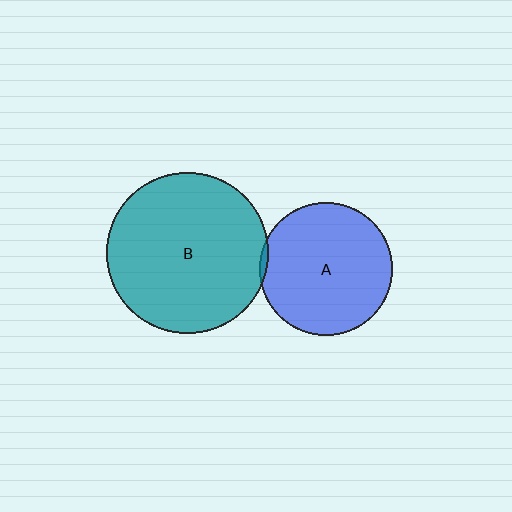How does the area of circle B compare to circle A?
Approximately 1.5 times.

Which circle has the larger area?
Circle B (teal).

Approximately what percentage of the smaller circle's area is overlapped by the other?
Approximately 5%.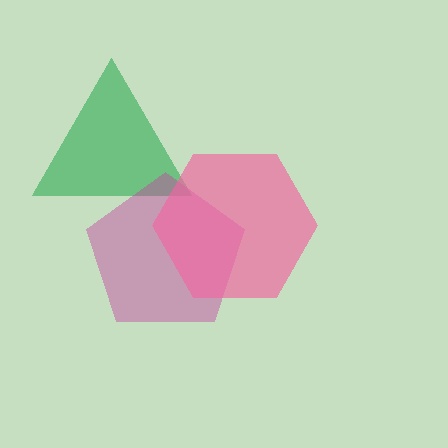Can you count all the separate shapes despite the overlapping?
Yes, there are 3 separate shapes.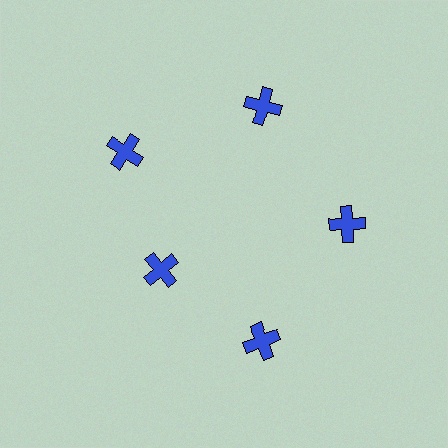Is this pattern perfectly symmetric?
No. The 5 blue crosses are arranged in a ring, but one element near the 8 o'clock position is pulled inward toward the center, breaking the 5-fold rotational symmetry.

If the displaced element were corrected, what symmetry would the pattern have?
It would have 5-fold rotational symmetry — the pattern would map onto itself every 72 degrees.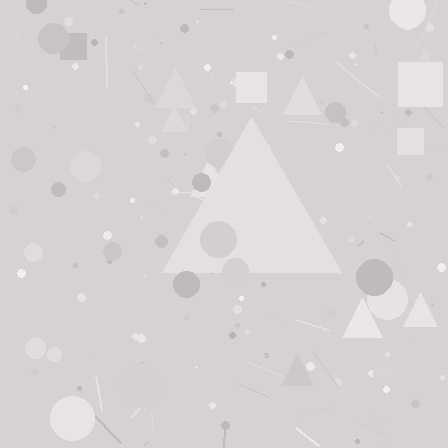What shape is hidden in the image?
A triangle is hidden in the image.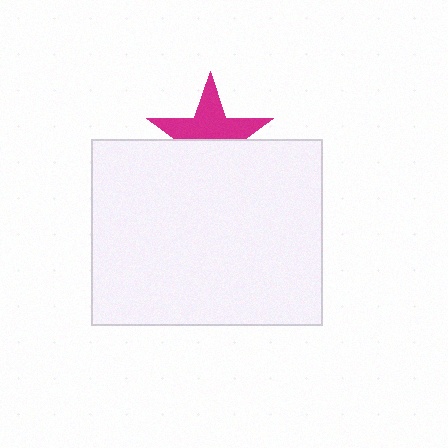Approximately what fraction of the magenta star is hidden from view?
Roughly 45% of the magenta star is hidden behind the white rectangle.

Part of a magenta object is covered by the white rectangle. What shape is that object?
It is a star.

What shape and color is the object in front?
The object in front is a white rectangle.